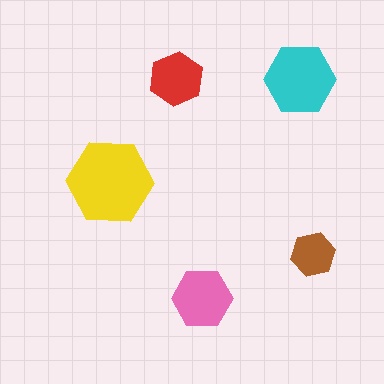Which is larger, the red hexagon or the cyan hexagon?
The cyan one.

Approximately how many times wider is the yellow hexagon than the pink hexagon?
About 1.5 times wider.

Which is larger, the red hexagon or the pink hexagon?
The pink one.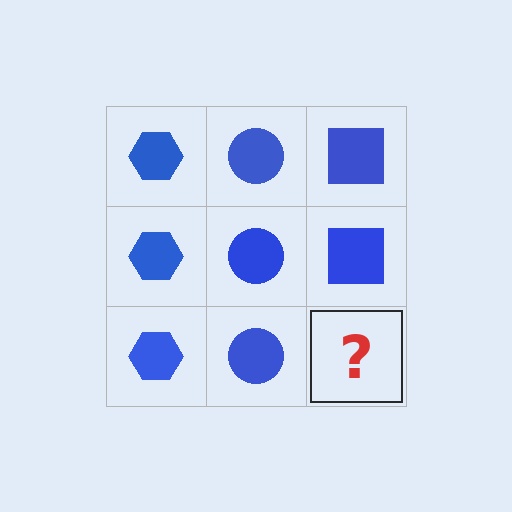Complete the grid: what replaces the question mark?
The question mark should be replaced with a blue square.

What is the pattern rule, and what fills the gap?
The rule is that each column has a consistent shape. The gap should be filled with a blue square.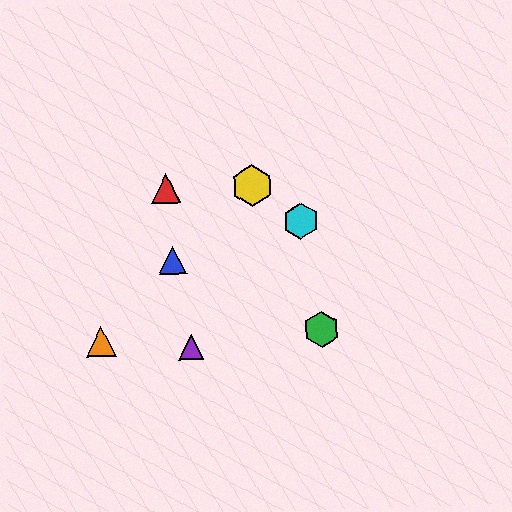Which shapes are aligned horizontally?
The red triangle, the yellow hexagon are aligned horizontally.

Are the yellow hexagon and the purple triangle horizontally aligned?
No, the yellow hexagon is at y≈186 and the purple triangle is at y≈347.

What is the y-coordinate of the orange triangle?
The orange triangle is at y≈341.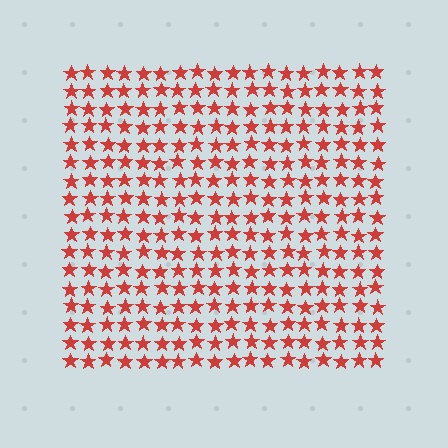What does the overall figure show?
The overall figure shows a square.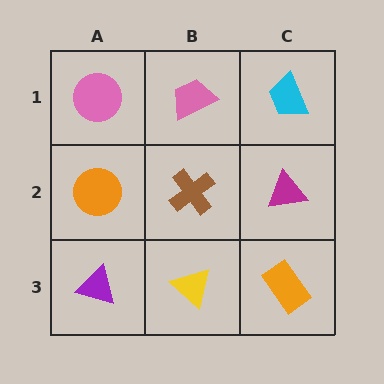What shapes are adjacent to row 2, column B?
A pink trapezoid (row 1, column B), a yellow triangle (row 3, column B), an orange circle (row 2, column A), a magenta triangle (row 2, column C).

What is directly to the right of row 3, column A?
A yellow triangle.